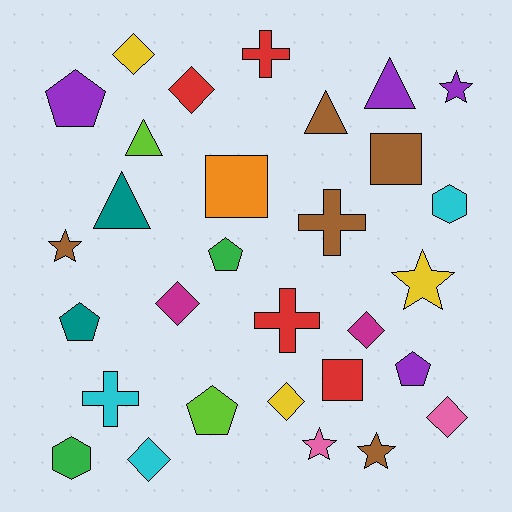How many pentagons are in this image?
There are 5 pentagons.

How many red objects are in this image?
There are 4 red objects.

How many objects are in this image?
There are 30 objects.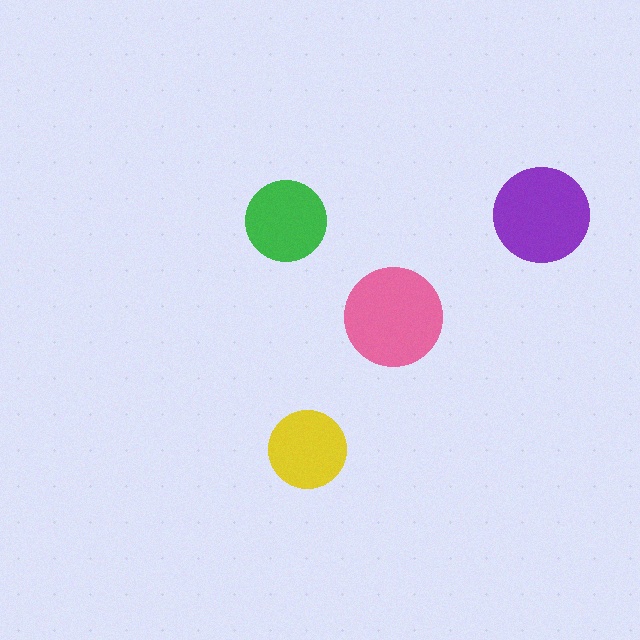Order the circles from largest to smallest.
the pink one, the purple one, the green one, the yellow one.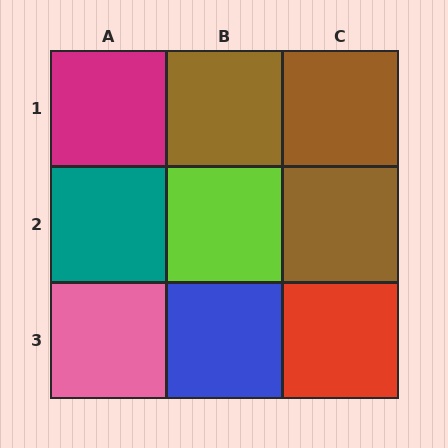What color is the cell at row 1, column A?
Magenta.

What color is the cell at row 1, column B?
Brown.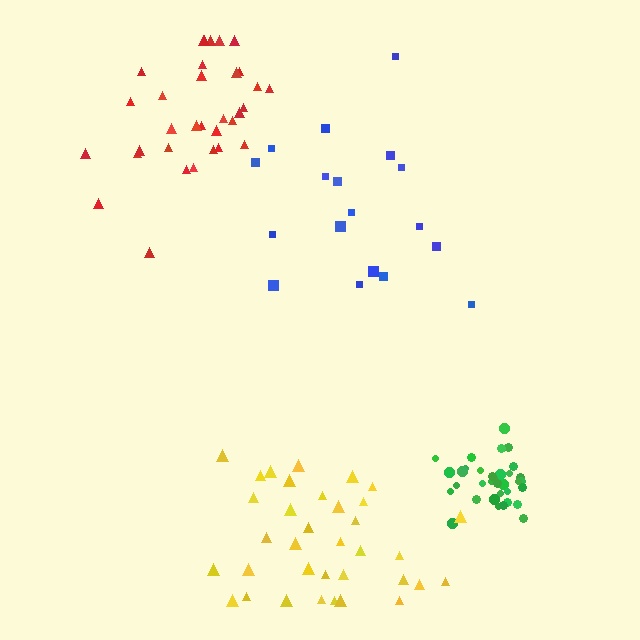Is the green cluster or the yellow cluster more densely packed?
Green.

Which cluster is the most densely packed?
Green.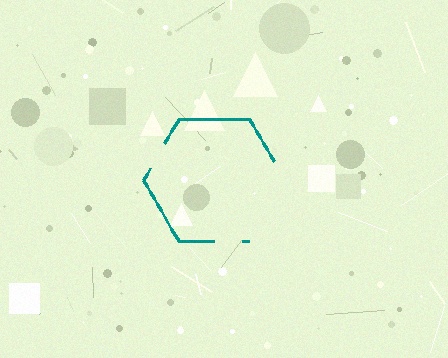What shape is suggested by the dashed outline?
The dashed outline suggests a hexagon.